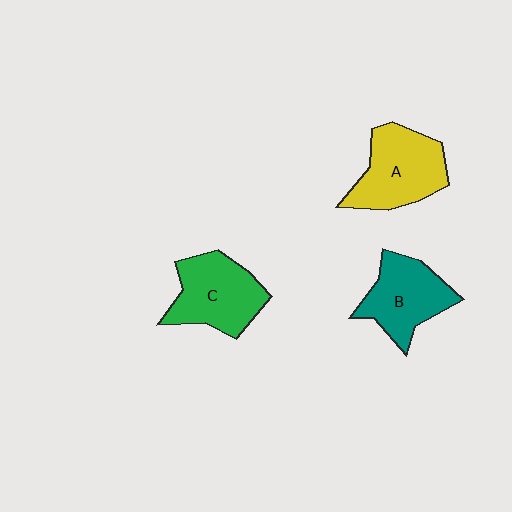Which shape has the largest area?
Shape A (yellow).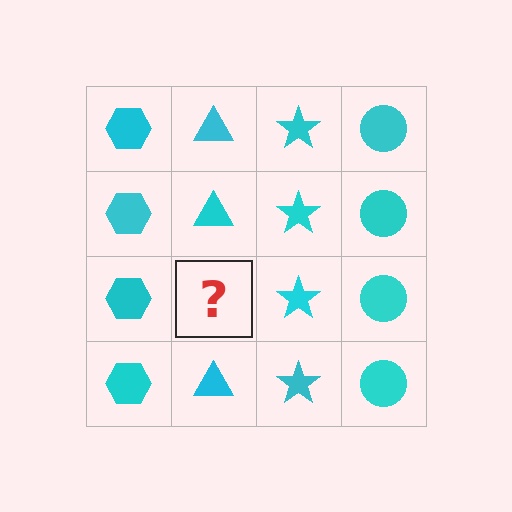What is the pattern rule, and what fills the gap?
The rule is that each column has a consistent shape. The gap should be filled with a cyan triangle.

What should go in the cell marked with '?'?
The missing cell should contain a cyan triangle.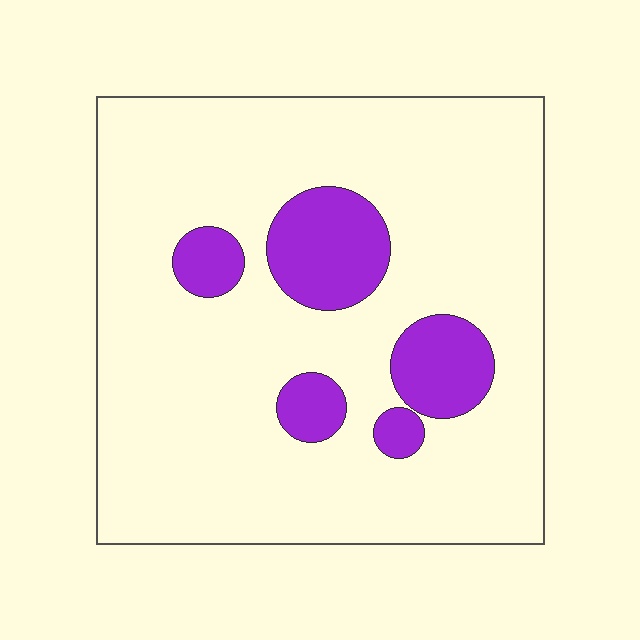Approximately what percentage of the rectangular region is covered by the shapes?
Approximately 15%.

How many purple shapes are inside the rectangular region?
5.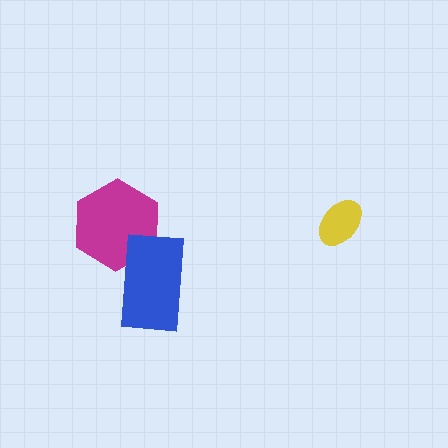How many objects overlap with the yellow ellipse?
0 objects overlap with the yellow ellipse.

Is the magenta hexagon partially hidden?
Yes, it is partially covered by another shape.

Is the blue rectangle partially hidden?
No, no other shape covers it.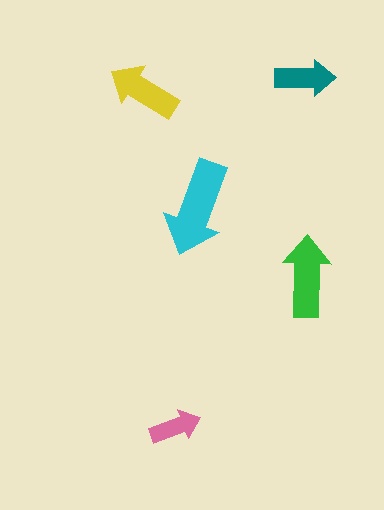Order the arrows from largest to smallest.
the cyan one, the green one, the yellow one, the teal one, the pink one.